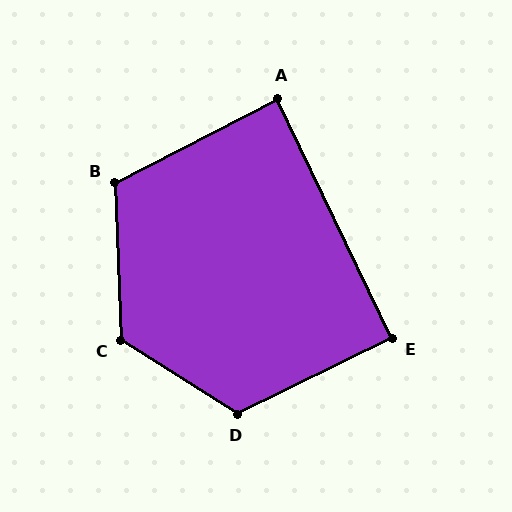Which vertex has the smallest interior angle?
A, at approximately 88 degrees.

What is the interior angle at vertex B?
Approximately 115 degrees (obtuse).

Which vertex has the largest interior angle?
C, at approximately 125 degrees.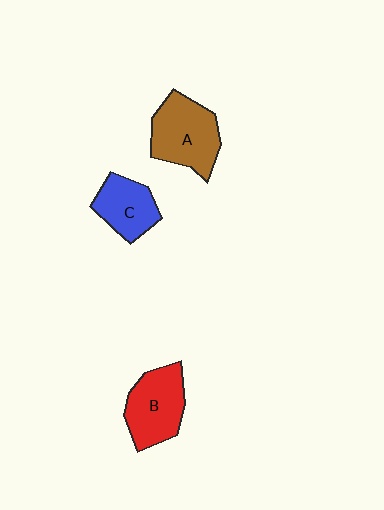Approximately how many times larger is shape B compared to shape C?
Approximately 1.3 times.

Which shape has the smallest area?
Shape C (blue).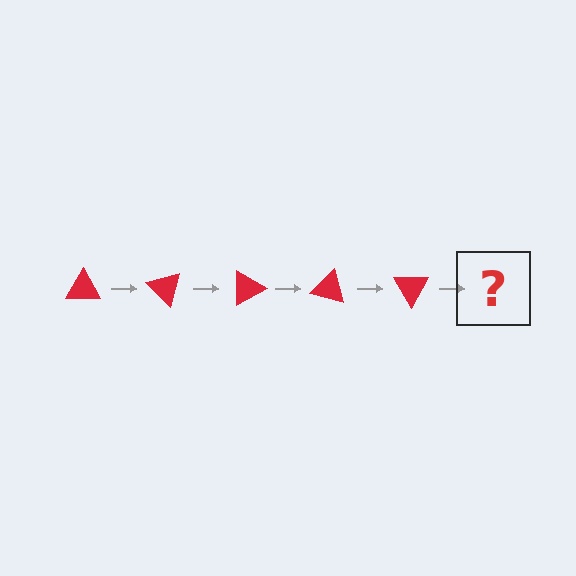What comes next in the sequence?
The next element should be a red triangle rotated 225 degrees.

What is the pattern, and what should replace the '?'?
The pattern is that the triangle rotates 45 degrees each step. The '?' should be a red triangle rotated 225 degrees.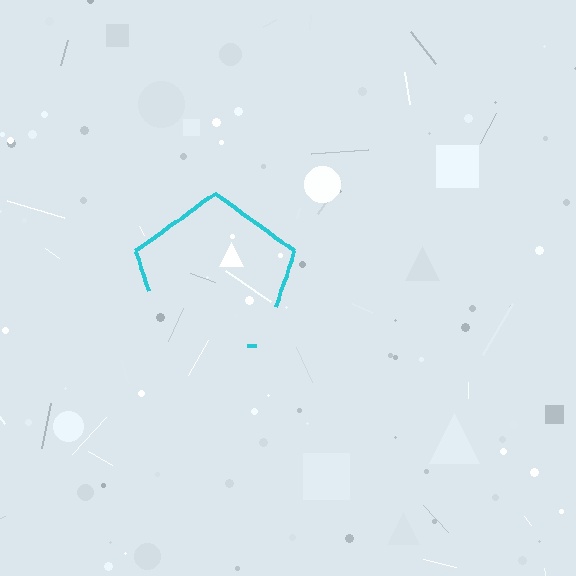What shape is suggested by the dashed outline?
The dashed outline suggests a pentagon.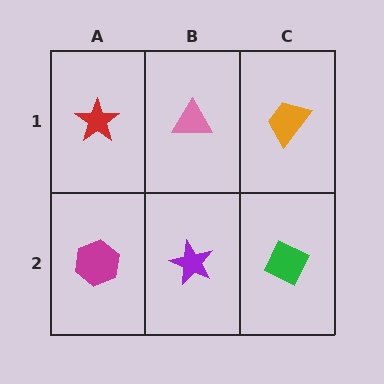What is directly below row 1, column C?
A green diamond.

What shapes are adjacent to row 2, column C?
An orange trapezoid (row 1, column C), a purple star (row 2, column B).